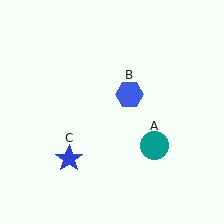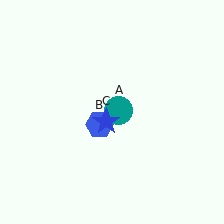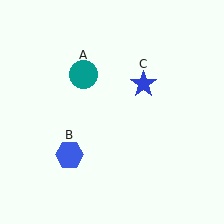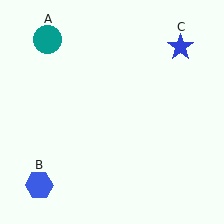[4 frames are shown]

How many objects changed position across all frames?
3 objects changed position: teal circle (object A), blue hexagon (object B), blue star (object C).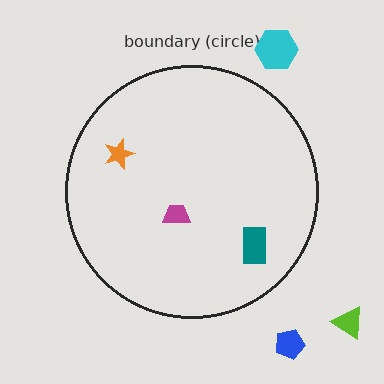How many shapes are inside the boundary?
3 inside, 3 outside.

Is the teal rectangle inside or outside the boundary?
Inside.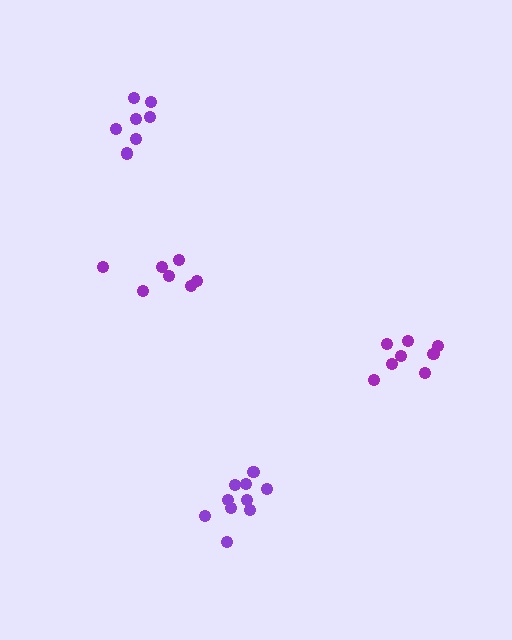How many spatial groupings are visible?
There are 4 spatial groupings.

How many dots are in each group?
Group 1: 10 dots, Group 2: 7 dots, Group 3: 7 dots, Group 4: 8 dots (32 total).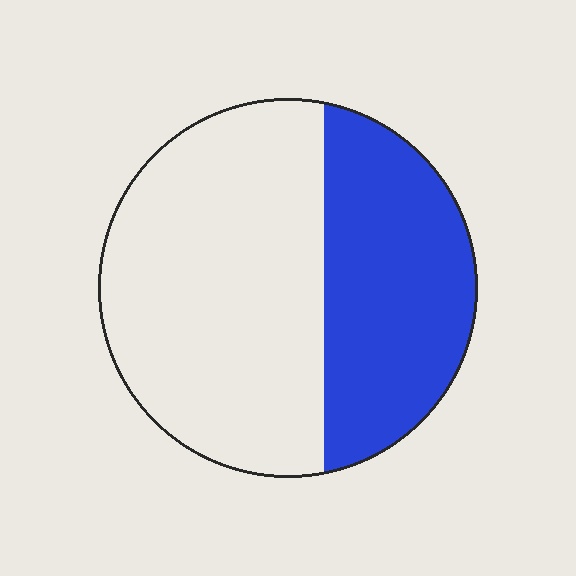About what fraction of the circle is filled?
About three eighths (3/8).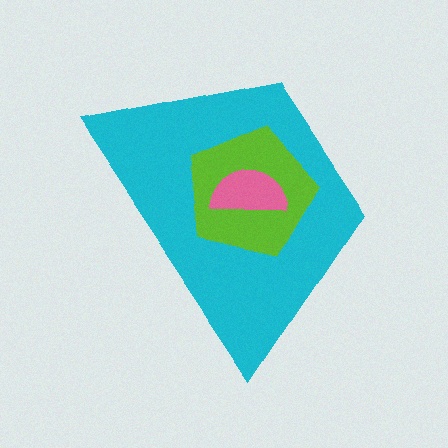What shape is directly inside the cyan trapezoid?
The lime pentagon.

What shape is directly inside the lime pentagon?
The pink semicircle.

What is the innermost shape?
The pink semicircle.